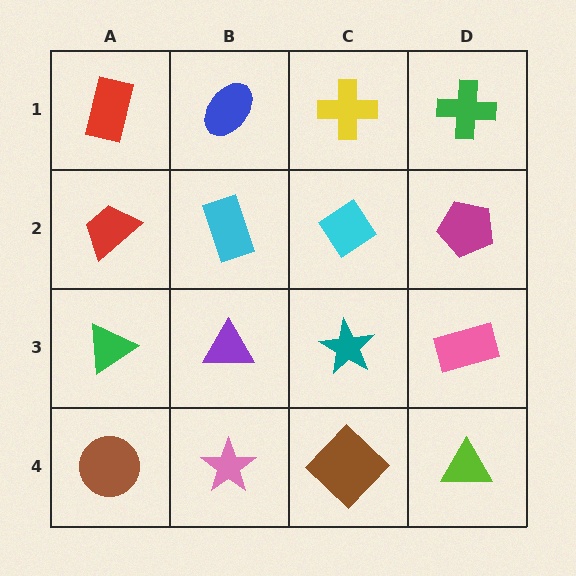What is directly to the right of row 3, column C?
A pink rectangle.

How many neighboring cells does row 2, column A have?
3.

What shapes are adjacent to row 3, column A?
A red trapezoid (row 2, column A), a brown circle (row 4, column A), a purple triangle (row 3, column B).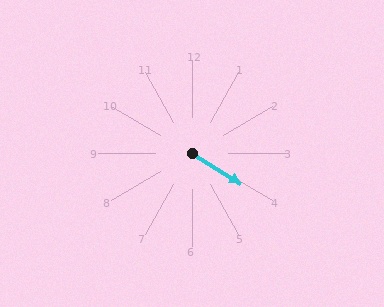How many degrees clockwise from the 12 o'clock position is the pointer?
Approximately 122 degrees.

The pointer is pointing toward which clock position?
Roughly 4 o'clock.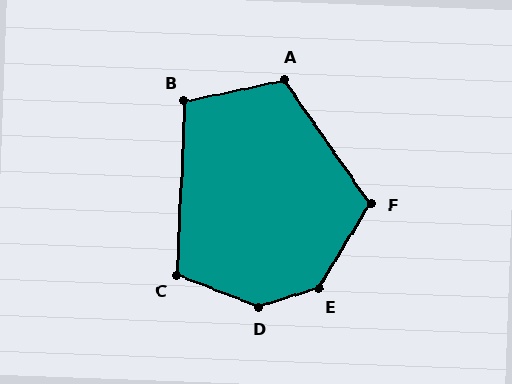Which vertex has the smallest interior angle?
B, at approximately 105 degrees.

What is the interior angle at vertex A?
Approximately 113 degrees (obtuse).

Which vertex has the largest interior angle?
D, at approximately 142 degrees.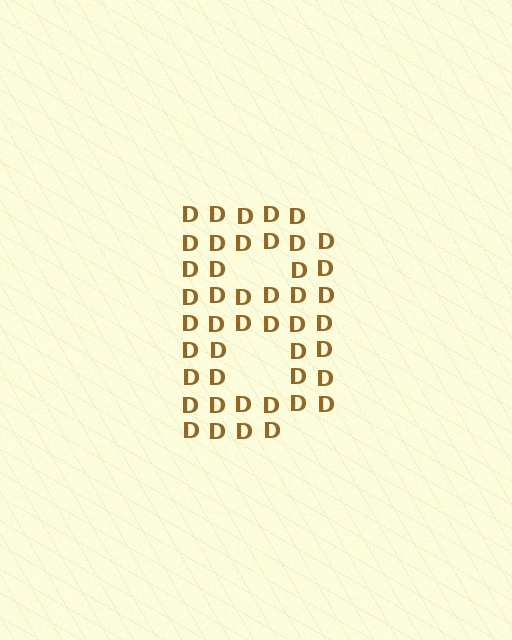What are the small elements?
The small elements are letter D's.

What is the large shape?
The large shape is the letter B.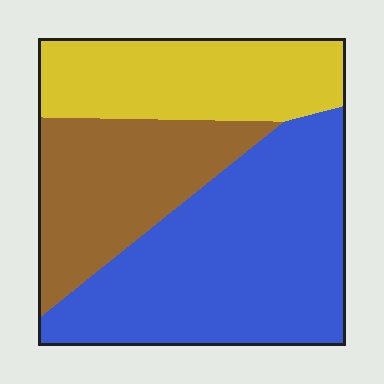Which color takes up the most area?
Blue, at roughly 50%.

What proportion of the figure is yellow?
Yellow covers around 25% of the figure.